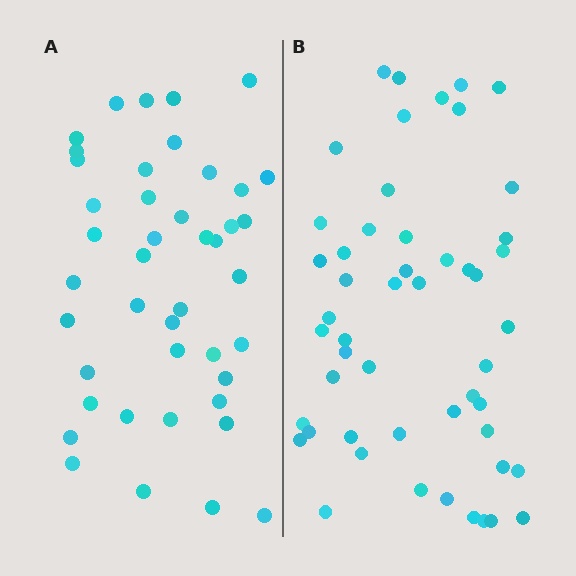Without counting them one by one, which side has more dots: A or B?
Region B (the right region) has more dots.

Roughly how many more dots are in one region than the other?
Region B has roughly 8 or so more dots than region A.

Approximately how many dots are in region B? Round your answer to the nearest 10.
About 50 dots. (The exact count is 51, which rounds to 50.)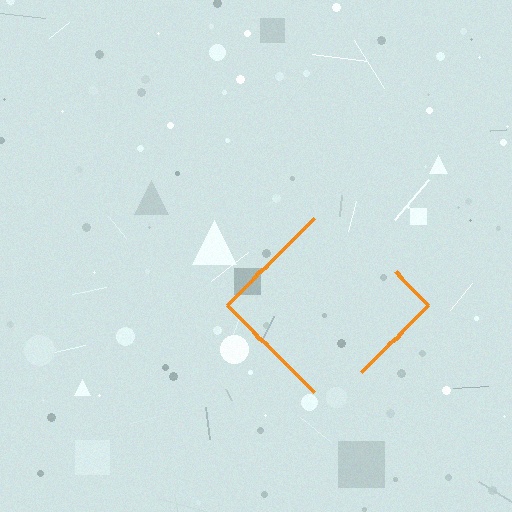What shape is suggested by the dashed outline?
The dashed outline suggests a diamond.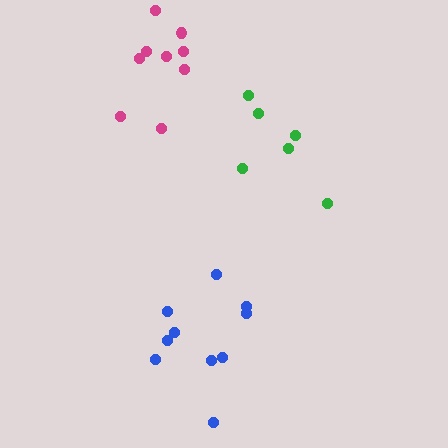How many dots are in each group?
Group 1: 6 dots, Group 2: 9 dots, Group 3: 10 dots (25 total).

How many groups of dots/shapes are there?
There are 3 groups.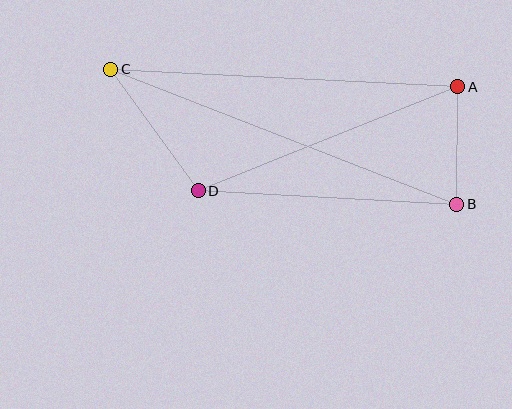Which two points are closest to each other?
Points A and B are closest to each other.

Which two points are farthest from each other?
Points B and C are farthest from each other.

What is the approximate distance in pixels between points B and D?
The distance between B and D is approximately 259 pixels.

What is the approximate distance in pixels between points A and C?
The distance between A and C is approximately 347 pixels.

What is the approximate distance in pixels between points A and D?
The distance between A and D is approximately 280 pixels.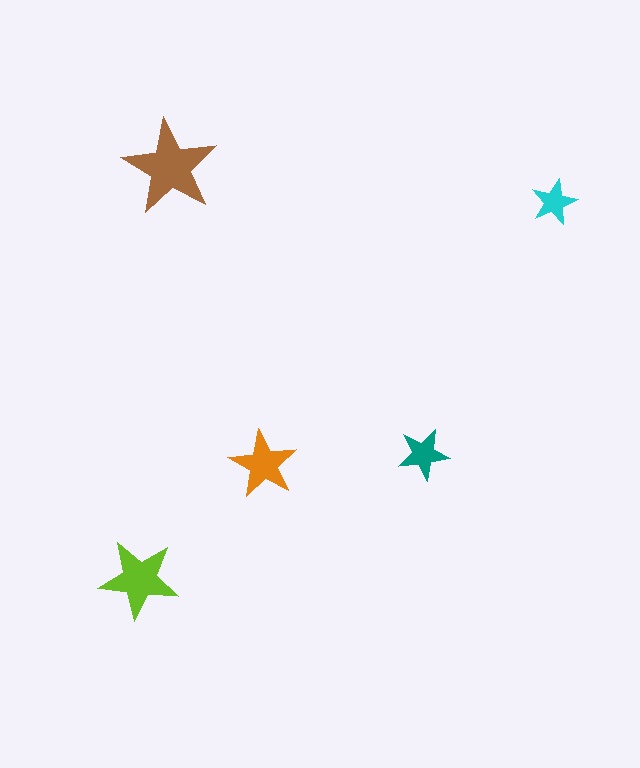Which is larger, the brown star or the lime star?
The brown one.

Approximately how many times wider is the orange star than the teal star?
About 1.5 times wider.